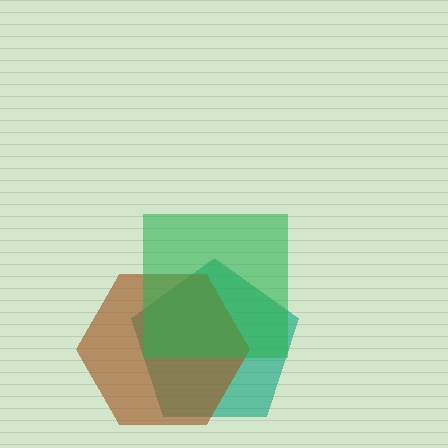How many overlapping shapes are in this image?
There are 3 overlapping shapes in the image.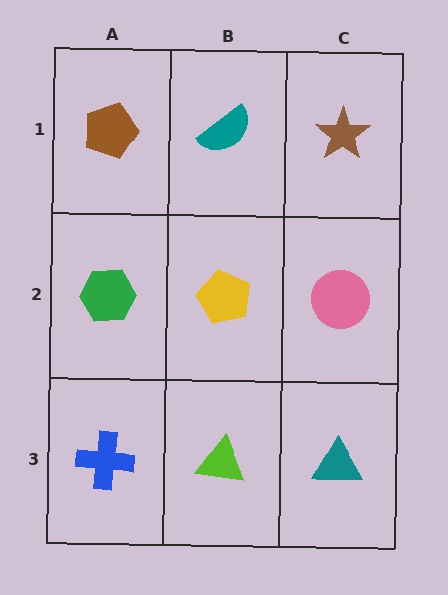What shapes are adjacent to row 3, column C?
A pink circle (row 2, column C), a lime triangle (row 3, column B).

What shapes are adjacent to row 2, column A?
A brown pentagon (row 1, column A), a blue cross (row 3, column A), a yellow pentagon (row 2, column B).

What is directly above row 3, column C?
A pink circle.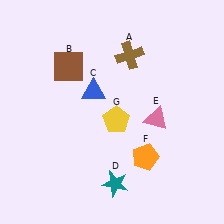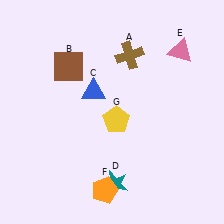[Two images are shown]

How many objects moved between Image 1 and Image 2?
2 objects moved between the two images.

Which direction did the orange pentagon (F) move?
The orange pentagon (F) moved left.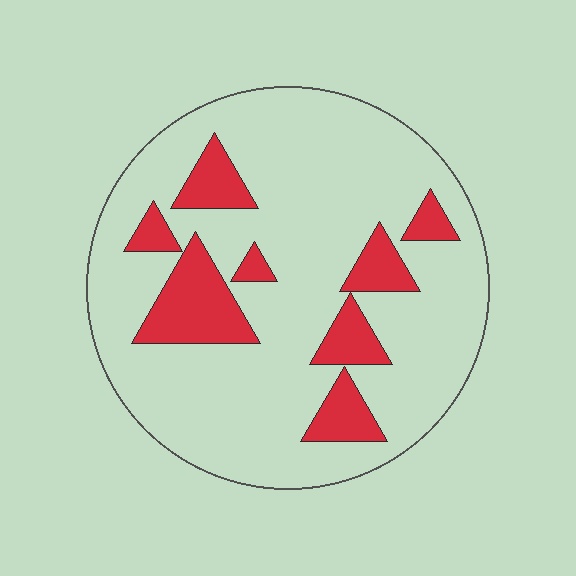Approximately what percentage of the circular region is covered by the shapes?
Approximately 20%.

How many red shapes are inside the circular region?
8.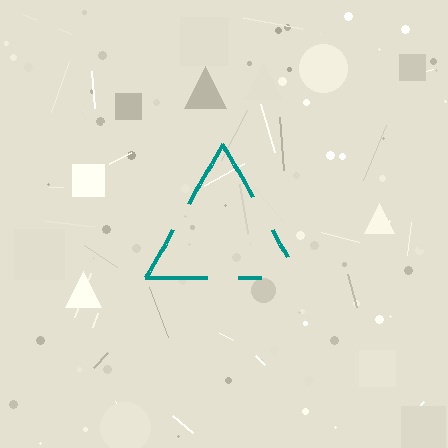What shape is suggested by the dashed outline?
The dashed outline suggests a triangle.